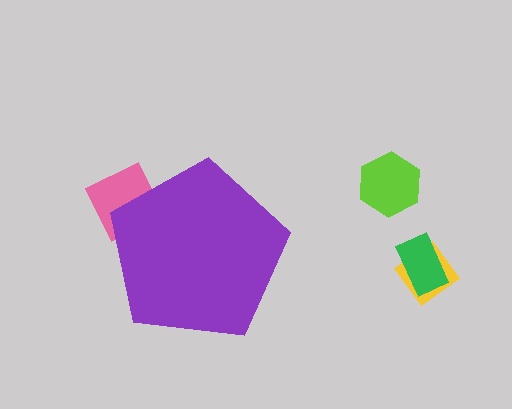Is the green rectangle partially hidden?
No, the green rectangle is fully visible.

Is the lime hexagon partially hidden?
No, the lime hexagon is fully visible.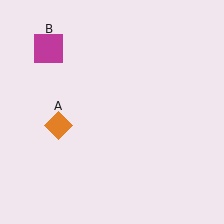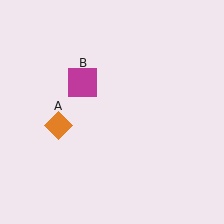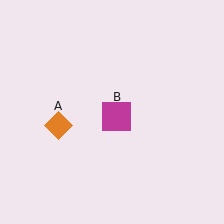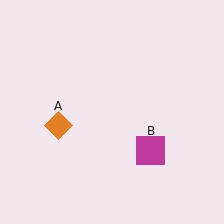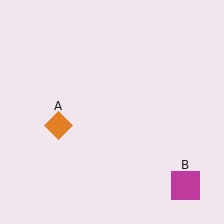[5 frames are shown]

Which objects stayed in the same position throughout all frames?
Orange diamond (object A) remained stationary.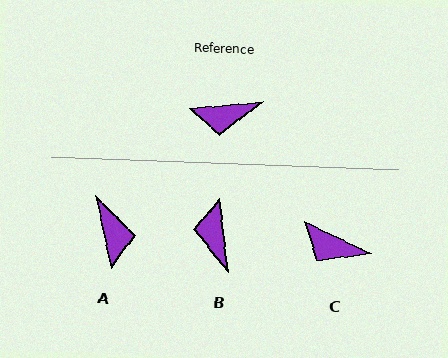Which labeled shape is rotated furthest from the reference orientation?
A, about 97 degrees away.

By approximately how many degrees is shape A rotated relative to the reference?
Approximately 97 degrees counter-clockwise.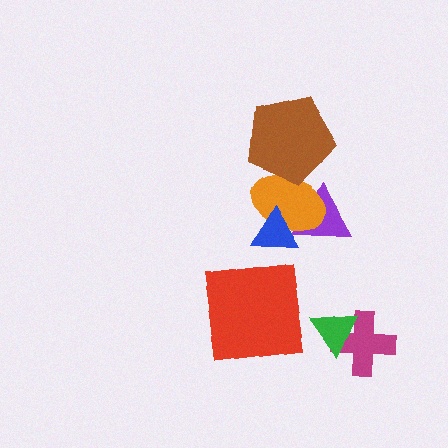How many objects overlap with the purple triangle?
2 objects overlap with the purple triangle.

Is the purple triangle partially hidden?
Yes, it is partially covered by another shape.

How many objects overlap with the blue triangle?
2 objects overlap with the blue triangle.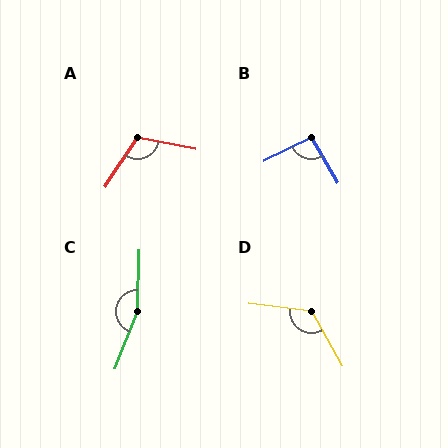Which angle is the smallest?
B, at approximately 93 degrees.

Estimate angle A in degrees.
Approximately 112 degrees.